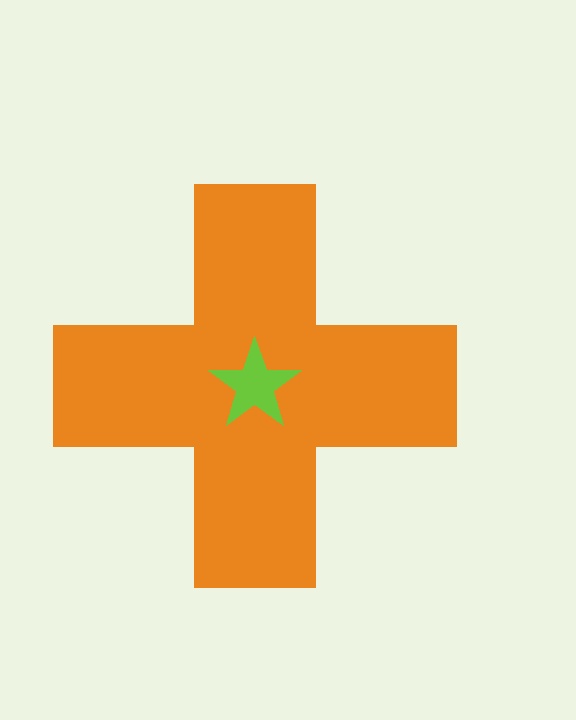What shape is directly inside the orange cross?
The lime star.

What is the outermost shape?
The orange cross.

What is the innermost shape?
The lime star.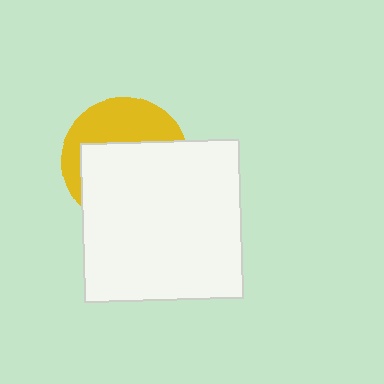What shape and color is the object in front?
The object in front is a white square.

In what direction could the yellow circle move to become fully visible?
The yellow circle could move up. That would shift it out from behind the white square entirely.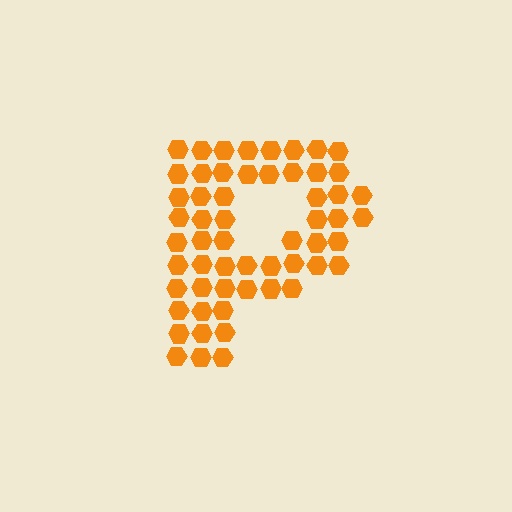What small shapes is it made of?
It is made of small hexagons.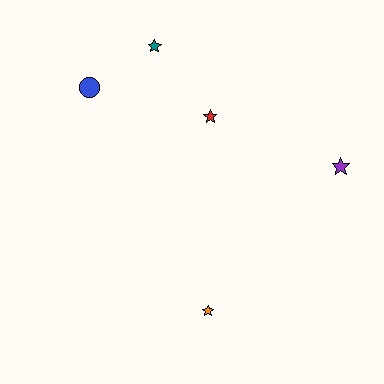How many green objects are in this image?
There are no green objects.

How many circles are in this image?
There is 1 circle.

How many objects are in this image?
There are 5 objects.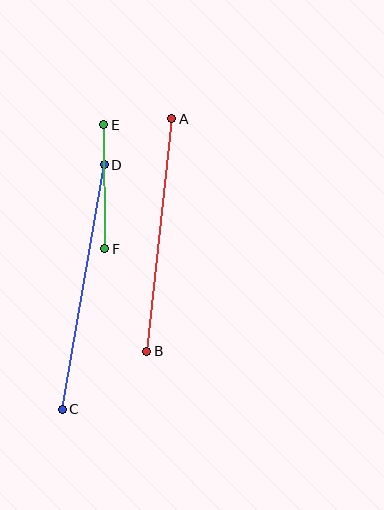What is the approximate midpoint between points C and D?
The midpoint is at approximately (83, 287) pixels.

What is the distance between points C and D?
The distance is approximately 248 pixels.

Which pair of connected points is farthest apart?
Points C and D are farthest apart.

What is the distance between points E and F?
The distance is approximately 124 pixels.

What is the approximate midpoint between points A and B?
The midpoint is at approximately (159, 235) pixels.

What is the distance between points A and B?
The distance is approximately 234 pixels.